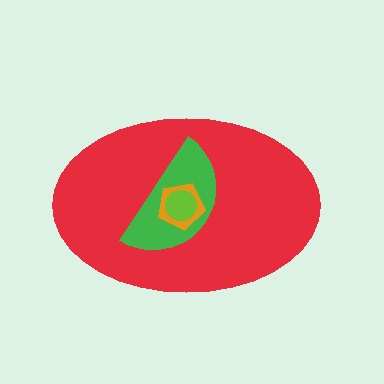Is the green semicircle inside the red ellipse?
Yes.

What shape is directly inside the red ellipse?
The green semicircle.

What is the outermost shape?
The red ellipse.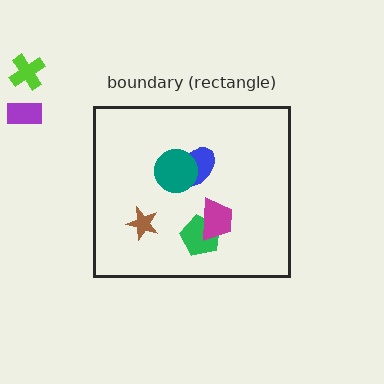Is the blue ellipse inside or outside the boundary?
Inside.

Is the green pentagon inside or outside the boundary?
Inside.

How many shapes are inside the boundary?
5 inside, 2 outside.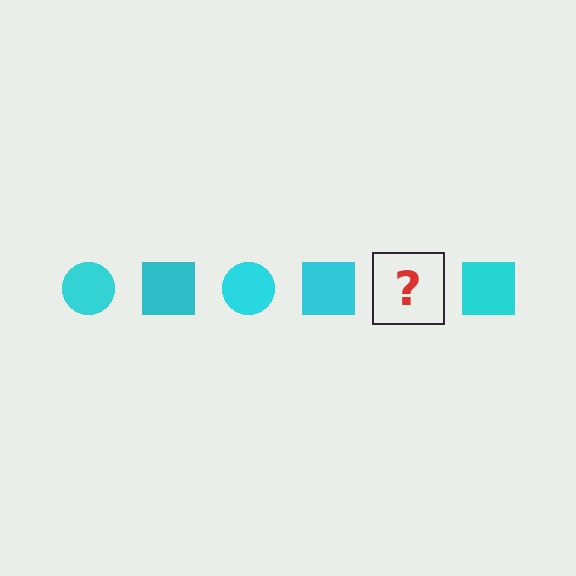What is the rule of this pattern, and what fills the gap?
The rule is that the pattern cycles through circle, square shapes in cyan. The gap should be filled with a cyan circle.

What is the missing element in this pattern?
The missing element is a cyan circle.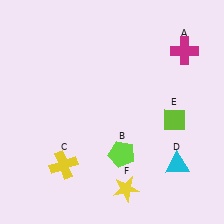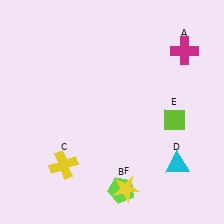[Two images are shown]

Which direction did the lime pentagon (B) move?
The lime pentagon (B) moved down.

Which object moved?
The lime pentagon (B) moved down.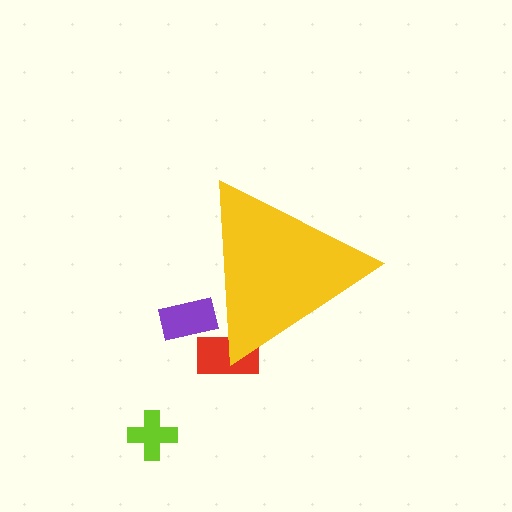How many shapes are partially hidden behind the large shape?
2 shapes are partially hidden.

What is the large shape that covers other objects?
A yellow triangle.